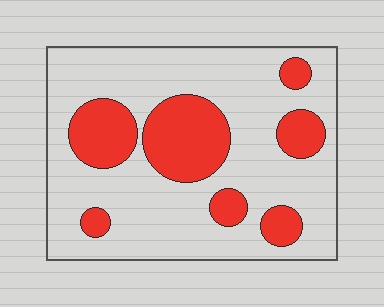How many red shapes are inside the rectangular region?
7.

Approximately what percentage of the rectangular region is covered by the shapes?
Approximately 25%.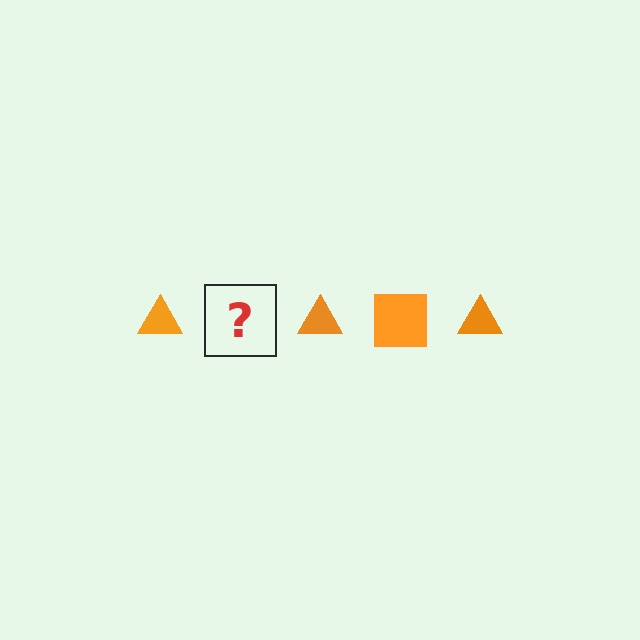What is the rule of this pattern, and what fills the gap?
The rule is that the pattern cycles through triangle, square shapes in orange. The gap should be filled with an orange square.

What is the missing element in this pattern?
The missing element is an orange square.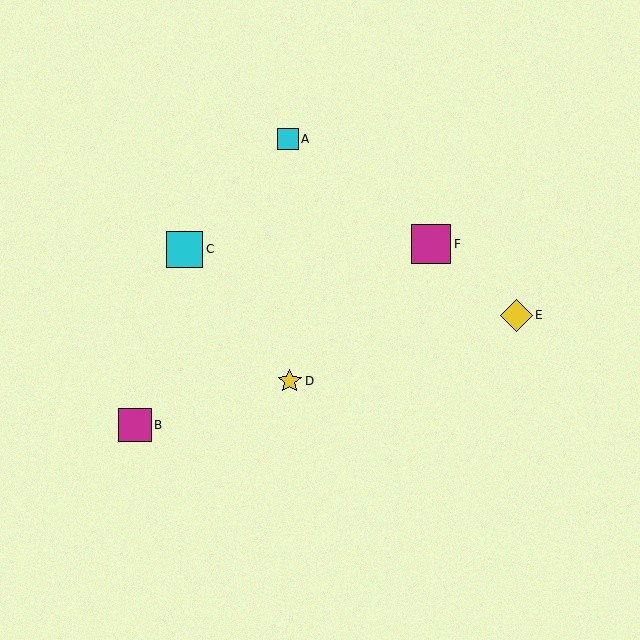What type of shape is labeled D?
Shape D is a yellow star.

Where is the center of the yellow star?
The center of the yellow star is at (290, 381).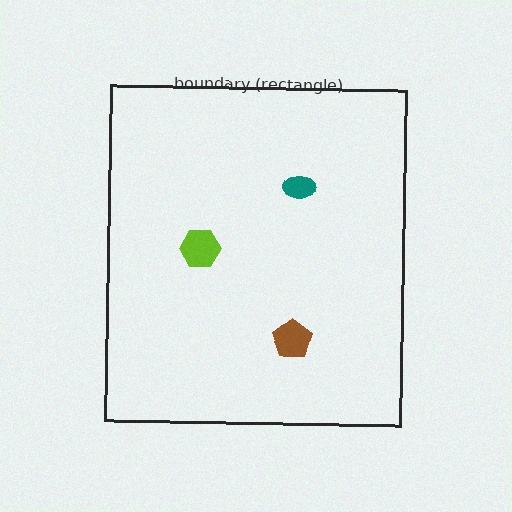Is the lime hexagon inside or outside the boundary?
Inside.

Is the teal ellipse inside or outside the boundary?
Inside.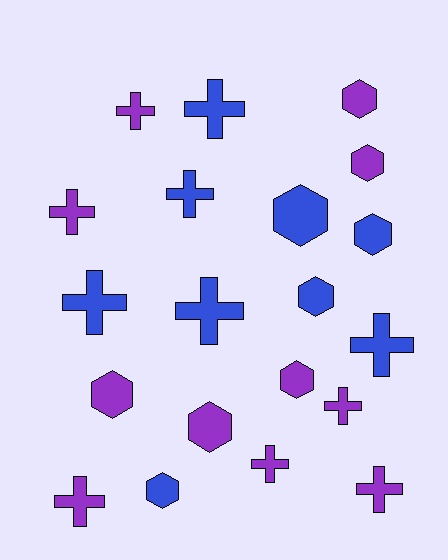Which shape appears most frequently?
Cross, with 11 objects.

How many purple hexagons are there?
There are 5 purple hexagons.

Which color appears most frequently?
Purple, with 11 objects.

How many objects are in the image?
There are 20 objects.